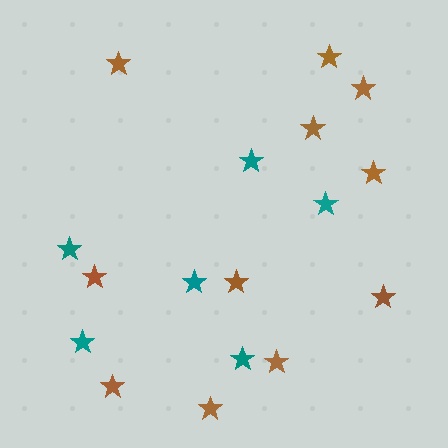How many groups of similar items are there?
There are 2 groups: one group of teal stars (6) and one group of brown stars (11).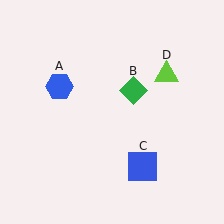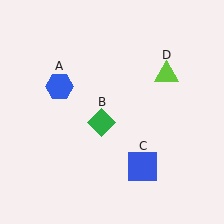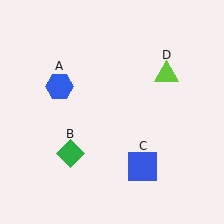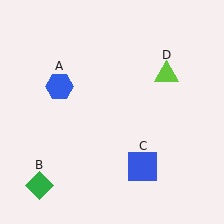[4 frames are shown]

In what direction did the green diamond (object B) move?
The green diamond (object B) moved down and to the left.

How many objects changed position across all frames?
1 object changed position: green diamond (object B).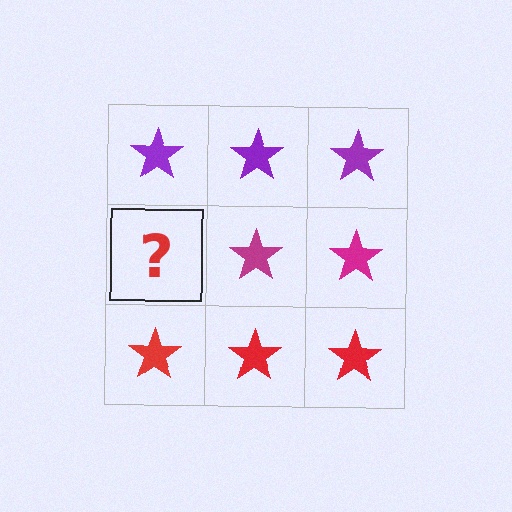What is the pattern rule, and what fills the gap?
The rule is that each row has a consistent color. The gap should be filled with a magenta star.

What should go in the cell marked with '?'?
The missing cell should contain a magenta star.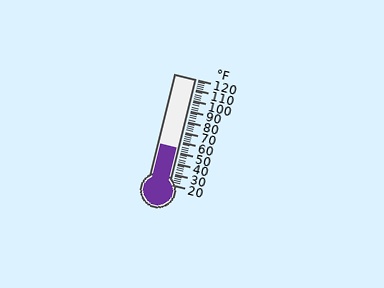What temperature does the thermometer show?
The thermometer shows approximately 54°F.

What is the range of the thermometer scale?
The thermometer scale ranges from 20°F to 120°F.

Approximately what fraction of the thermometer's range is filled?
The thermometer is filled to approximately 35% of its range.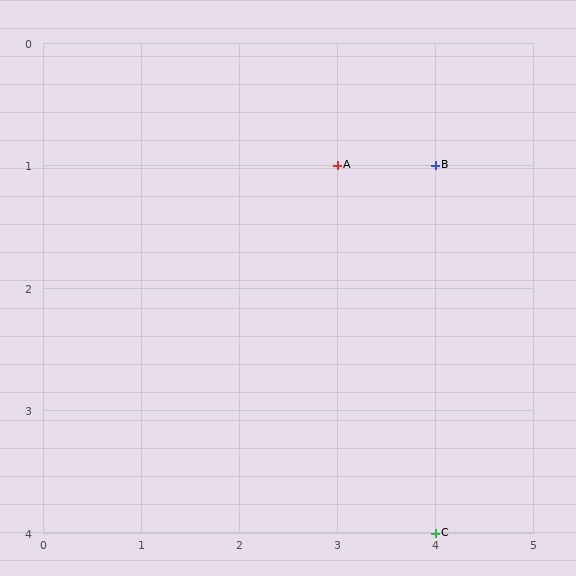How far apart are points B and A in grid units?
Points B and A are 1 column apart.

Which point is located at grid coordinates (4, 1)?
Point B is at (4, 1).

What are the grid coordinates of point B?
Point B is at grid coordinates (4, 1).